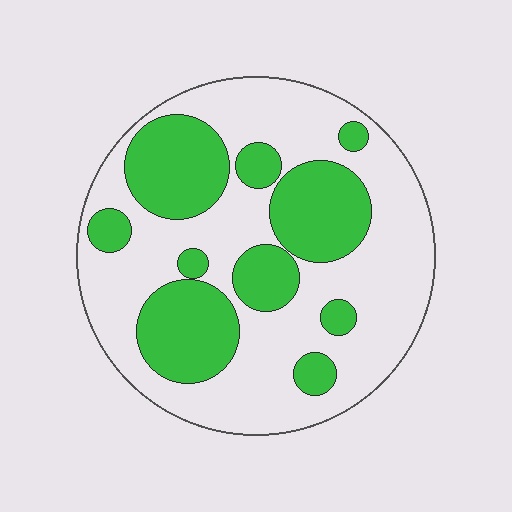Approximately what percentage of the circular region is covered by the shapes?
Approximately 35%.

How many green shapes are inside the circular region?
10.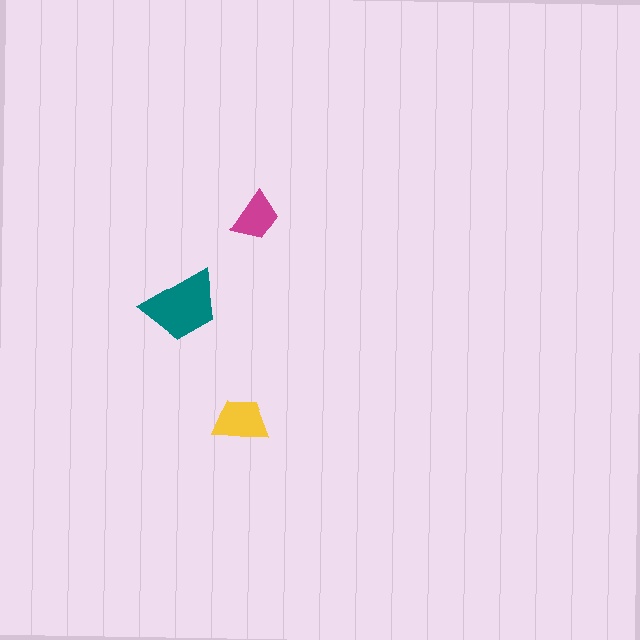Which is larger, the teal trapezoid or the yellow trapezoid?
The teal one.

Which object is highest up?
The magenta trapezoid is topmost.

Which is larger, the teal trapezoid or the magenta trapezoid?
The teal one.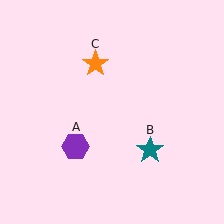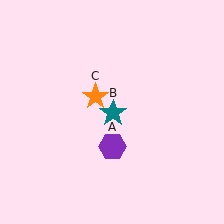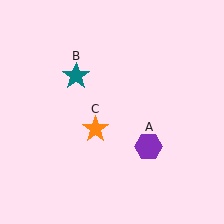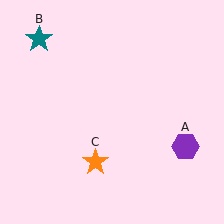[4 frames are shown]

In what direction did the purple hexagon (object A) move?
The purple hexagon (object A) moved right.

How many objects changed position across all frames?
3 objects changed position: purple hexagon (object A), teal star (object B), orange star (object C).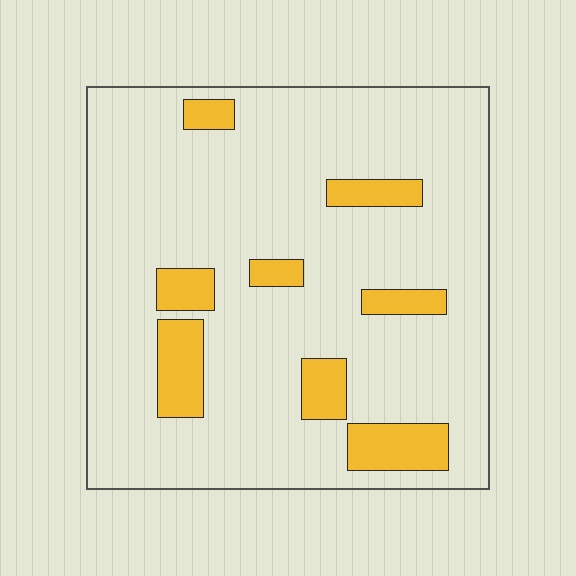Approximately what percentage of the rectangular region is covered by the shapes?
Approximately 15%.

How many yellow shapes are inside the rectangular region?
8.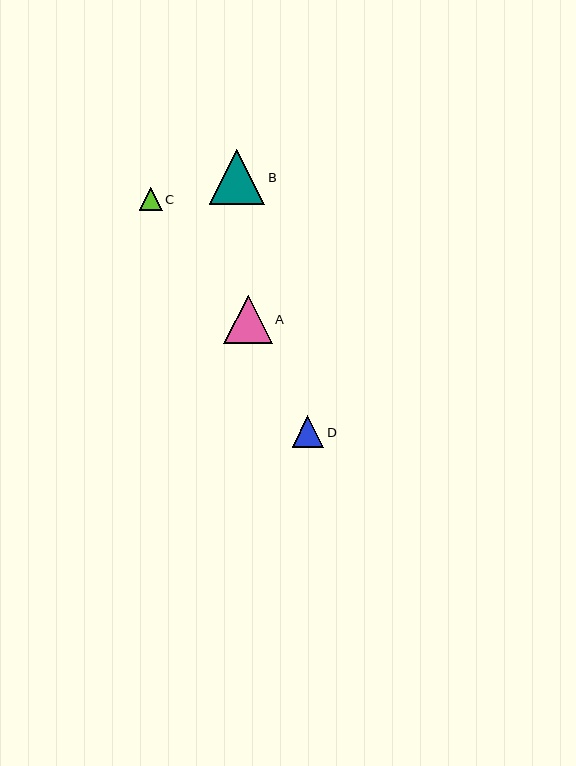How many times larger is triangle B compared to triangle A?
Triangle B is approximately 1.1 times the size of triangle A.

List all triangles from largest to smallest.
From largest to smallest: B, A, D, C.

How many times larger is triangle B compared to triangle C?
Triangle B is approximately 2.4 times the size of triangle C.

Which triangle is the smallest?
Triangle C is the smallest with a size of approximately 23 pixels.